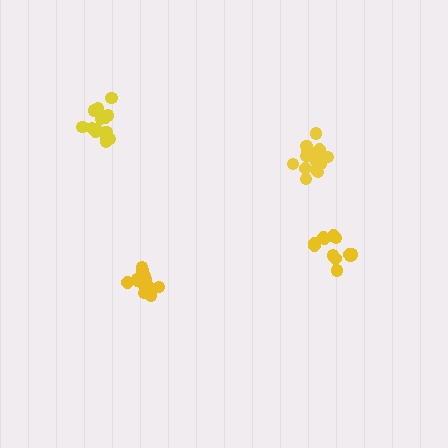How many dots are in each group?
Group 1: 17 dots, Group 2: 15 dots, Group 3: 13 dots, Group 4: 17 dots (62 total).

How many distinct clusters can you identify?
There are 4 distinct clusters.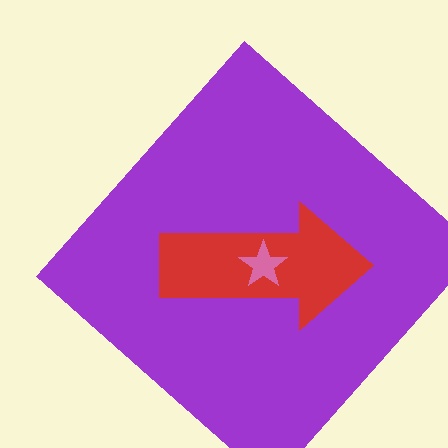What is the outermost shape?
The purple diamond.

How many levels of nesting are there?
3.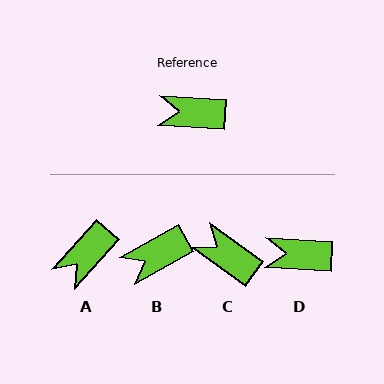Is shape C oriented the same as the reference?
No, it is off by about 32 degrees.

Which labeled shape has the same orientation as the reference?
D.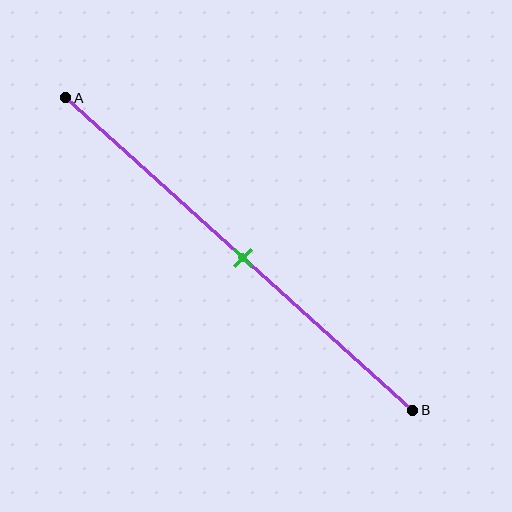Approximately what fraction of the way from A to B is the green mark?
The green mark is approximately 50% of the way from A to B.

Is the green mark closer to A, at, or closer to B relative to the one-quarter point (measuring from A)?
The green mark is closer to point B than the one-quarter point of segment AB.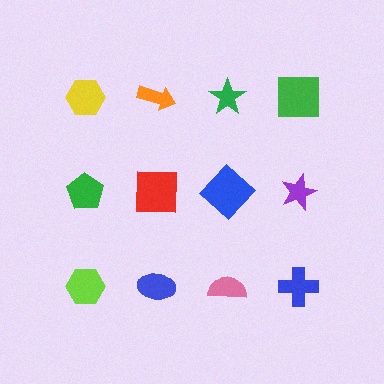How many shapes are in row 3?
4 shapes.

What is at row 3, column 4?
A blue cross.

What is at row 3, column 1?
A lime hexagon.